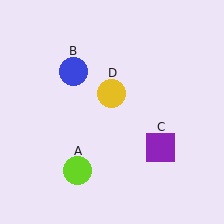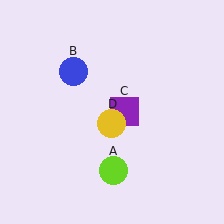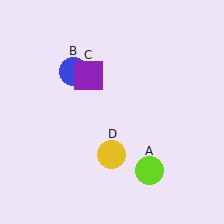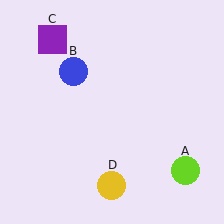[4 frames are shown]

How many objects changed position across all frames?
3 objects changed position: lime circle (object A), purple square (object C), yellow circle (object D).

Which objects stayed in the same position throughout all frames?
Blue circle (object B) remained stationary.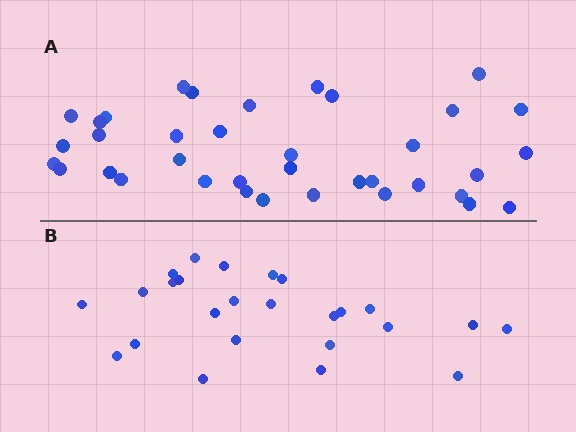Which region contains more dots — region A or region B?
Region A (the top region) has more dots.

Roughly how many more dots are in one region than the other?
Region A has roughly 12 or so more dots than region B.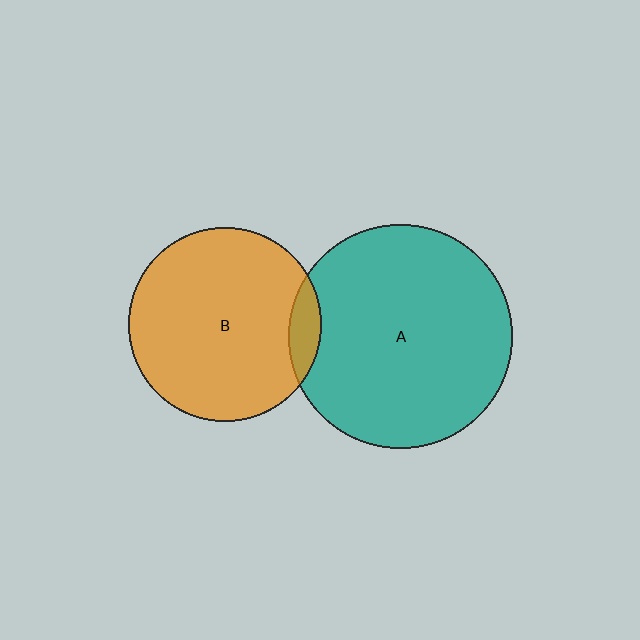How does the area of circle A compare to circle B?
Approximately 1.3 times.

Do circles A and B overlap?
Yes.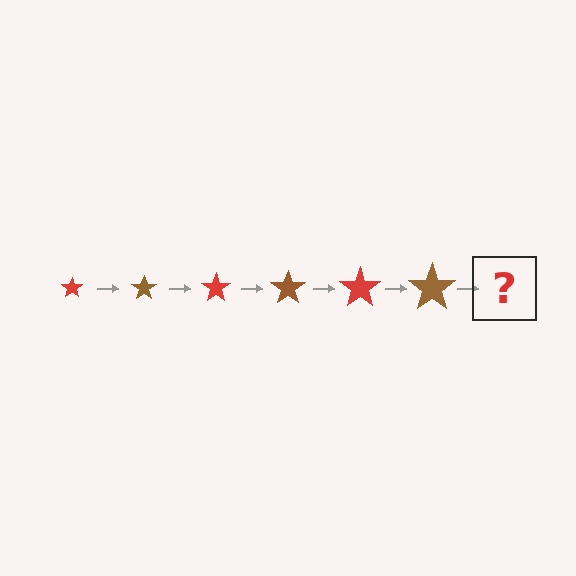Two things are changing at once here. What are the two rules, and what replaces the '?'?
The two rules are that the star grows larger each step and the color cycles through red and brown. The '?' should be a red star, larger than the previous one.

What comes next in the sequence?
The next element should be a red star, larger than the previous one.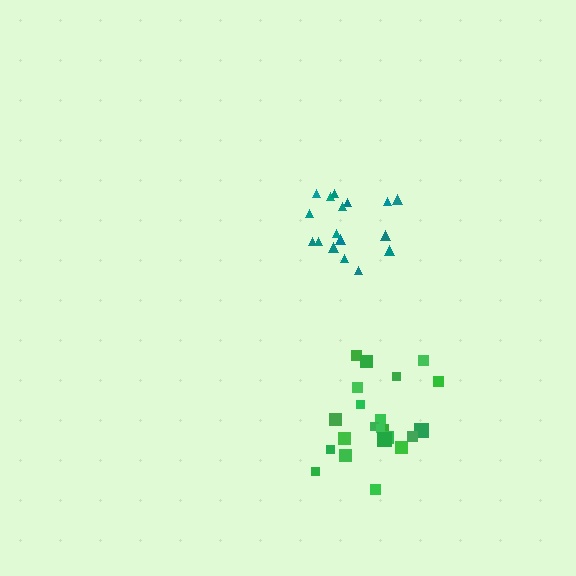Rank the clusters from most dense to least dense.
green, teal.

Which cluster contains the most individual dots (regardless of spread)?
Green (22).